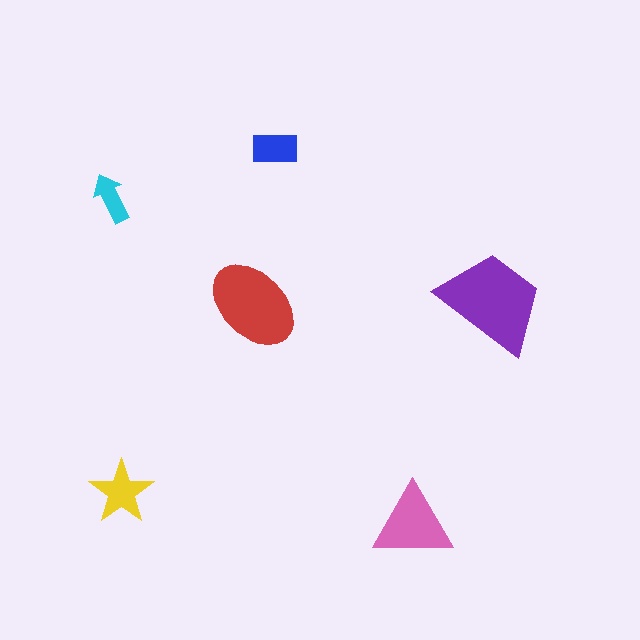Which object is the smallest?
The cyan arrow.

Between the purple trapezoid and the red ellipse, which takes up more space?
The purple trapezoid.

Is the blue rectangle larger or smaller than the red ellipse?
Smaller.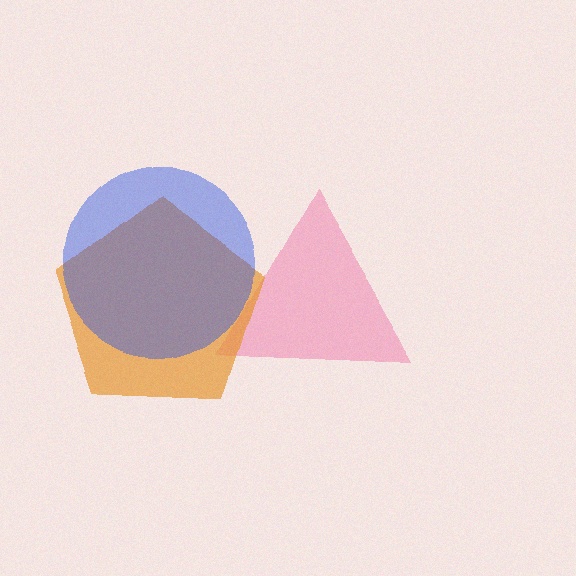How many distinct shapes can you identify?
There are 3 distinct shapes: a pink triangle, an orange pentagon, a blue circle.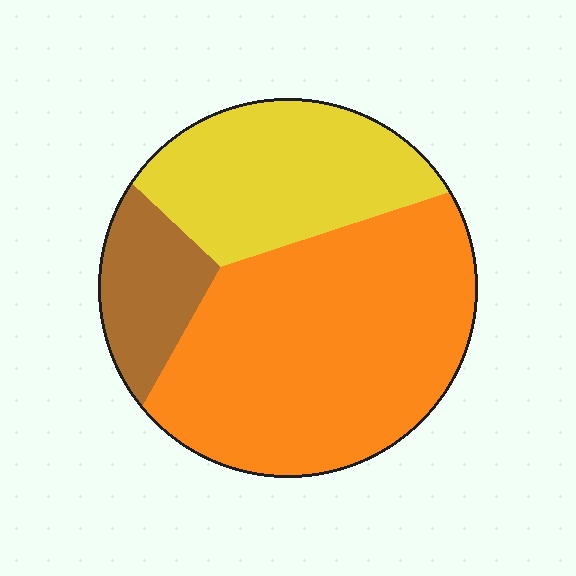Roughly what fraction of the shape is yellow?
Yellow covers around 30% of the shape.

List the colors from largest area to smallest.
From largest to smallest: orange, yellow, brown.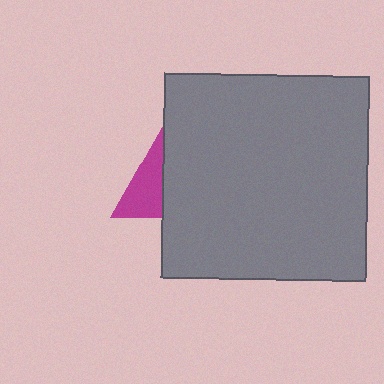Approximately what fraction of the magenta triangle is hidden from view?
Roughly 64% of the magenta triangle is hidden behind the gray square.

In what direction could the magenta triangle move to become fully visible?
The magenta triangle could move left. That would shift it out from behind the gray square entirely.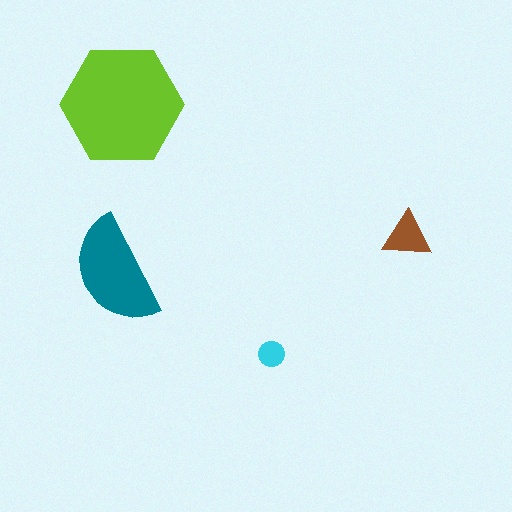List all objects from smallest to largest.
The cyan circle, the brown triangle, the teal semicircle, the lime hexagon.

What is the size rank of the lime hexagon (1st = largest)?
1st.